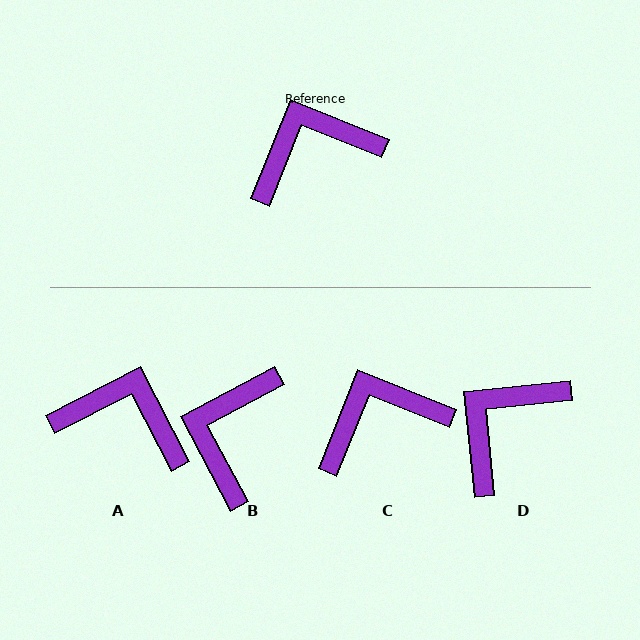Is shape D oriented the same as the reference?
No, it is off by about 28 degrees.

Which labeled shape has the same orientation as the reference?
C.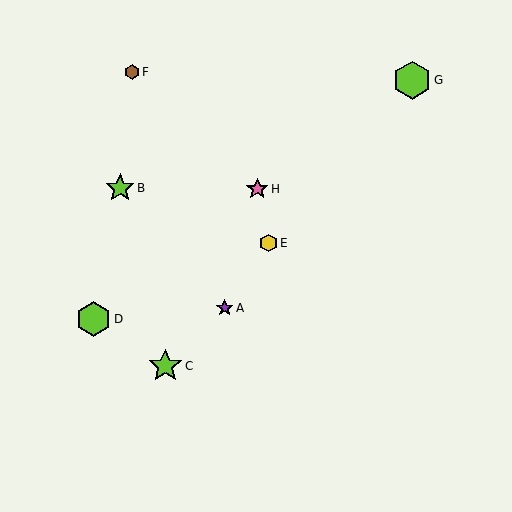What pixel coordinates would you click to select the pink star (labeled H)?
Click at (257, 189) to select the pink star H.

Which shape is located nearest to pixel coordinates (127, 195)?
The lime star (labeled B) at (120, 188) is nearest to that location.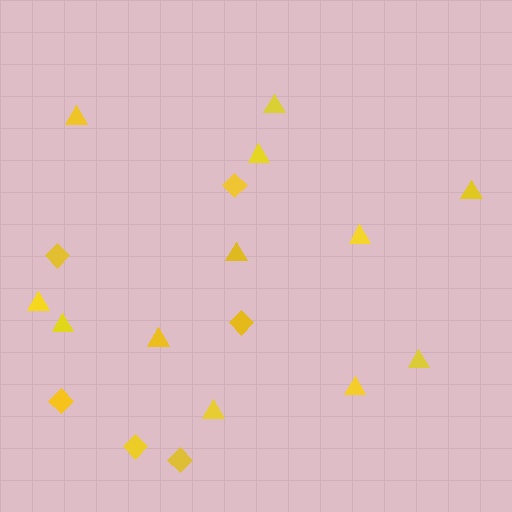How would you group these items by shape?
There are 2 groups: one group of diamonds (6) and one group of triangles (12).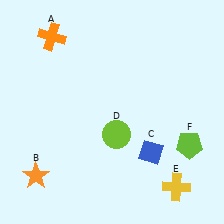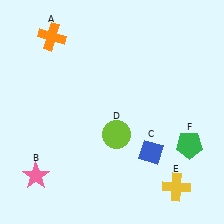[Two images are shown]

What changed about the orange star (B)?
In Image 1, B is orange. In Image 2, it changed to pink.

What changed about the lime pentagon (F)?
In Image 1, F is lime. In Image 2, it changed to green.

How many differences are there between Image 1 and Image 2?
There are 2 differences between the two images.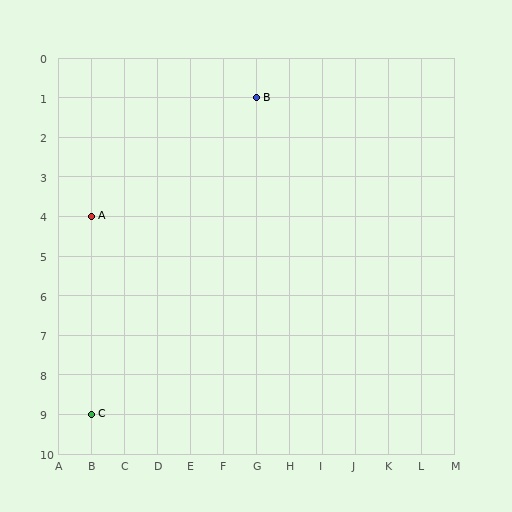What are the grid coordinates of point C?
Point C is at grid coordinates (B, 9).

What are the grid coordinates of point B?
Point B is at grid coordinates (G, 1).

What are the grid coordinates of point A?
Point A is at grid coordinates (B, 4).